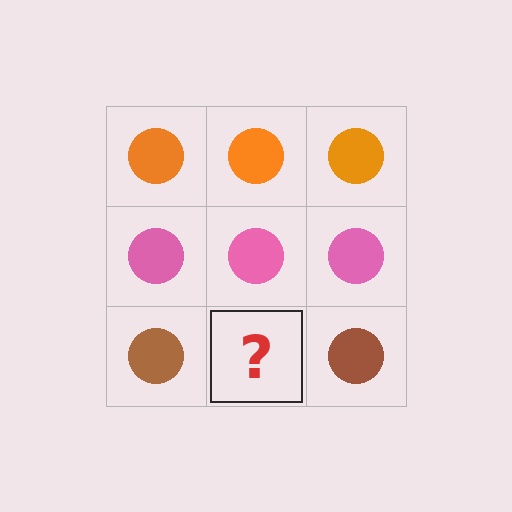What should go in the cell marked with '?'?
The missing cell should contain a brown circle.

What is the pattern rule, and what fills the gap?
The rule is that each row has a consistent color. The gap should be filled with a brown circle.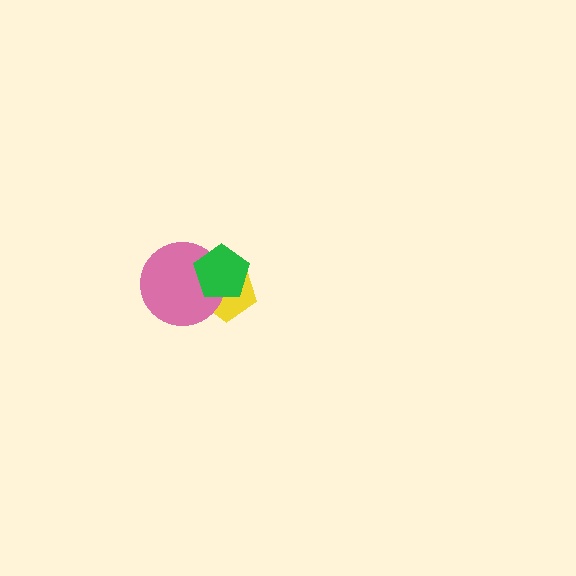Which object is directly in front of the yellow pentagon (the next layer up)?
The pink circle is directly in front of the yellow pentagon.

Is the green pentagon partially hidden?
No, no other shape covers it.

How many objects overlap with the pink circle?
2 objects overlap with the pink circle.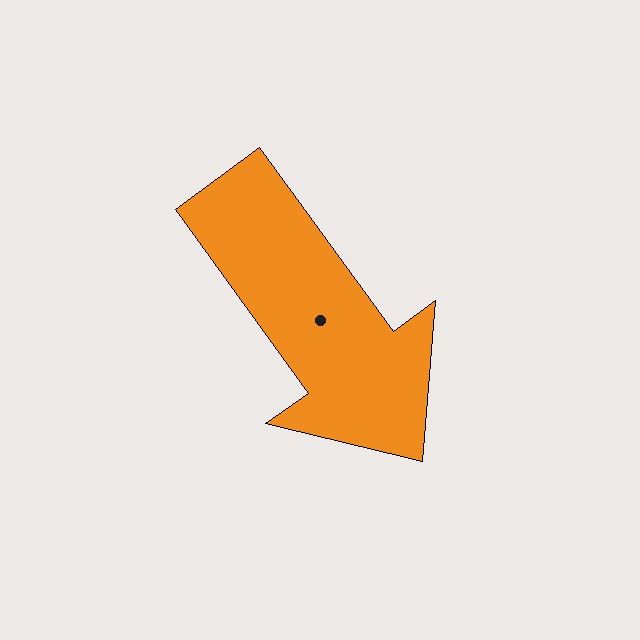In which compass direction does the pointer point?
Southeast.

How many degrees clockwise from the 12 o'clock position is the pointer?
Approximately 144 degrees.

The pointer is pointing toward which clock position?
Roughly 5 o'clock.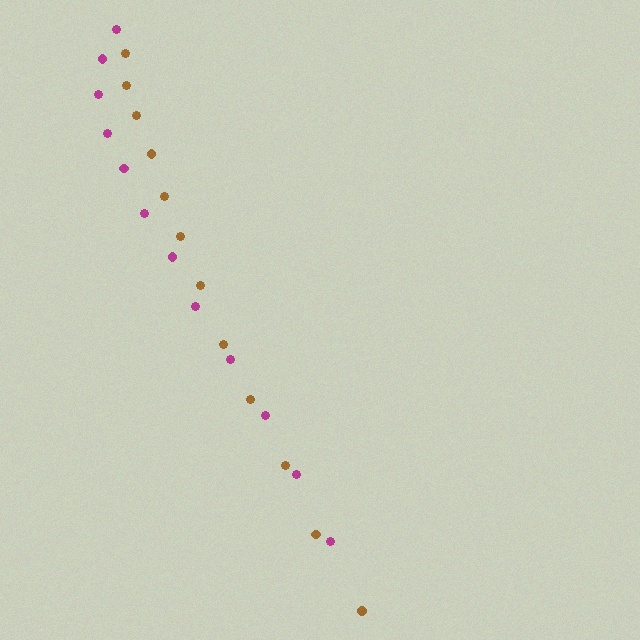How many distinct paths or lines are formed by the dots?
There are 2 distinct paths.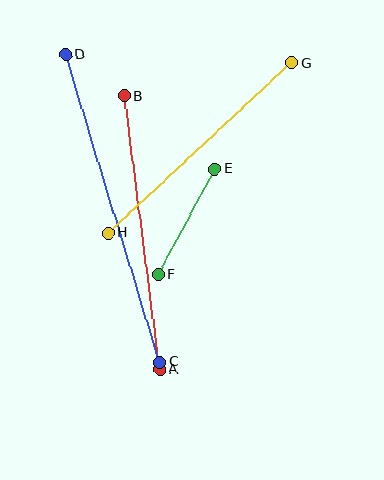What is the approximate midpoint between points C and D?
The midpoint is at approximately (113, 208) pixels.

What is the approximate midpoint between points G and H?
The midpoint is at approximately (200, 148) pixels.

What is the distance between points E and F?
The distance is approximately 119 pixels.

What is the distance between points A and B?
The distance is approximately 276 pixels.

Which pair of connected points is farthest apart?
Points C and D are farthest apart.